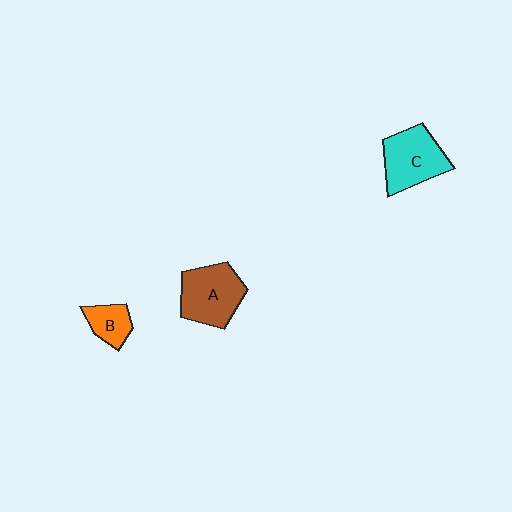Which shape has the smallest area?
Shape B (orange).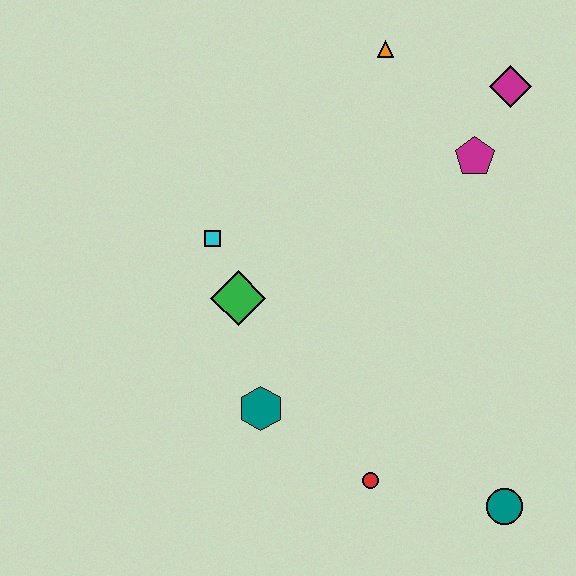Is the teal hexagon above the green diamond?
No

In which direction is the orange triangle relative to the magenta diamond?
The orange triangle is to the left of the magenta diamond.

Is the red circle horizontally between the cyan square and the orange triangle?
Yes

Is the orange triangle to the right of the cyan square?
Yes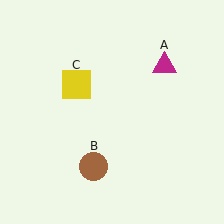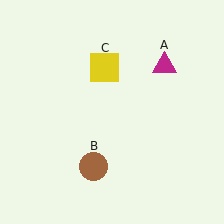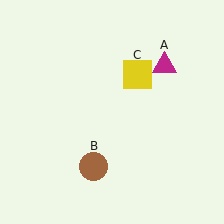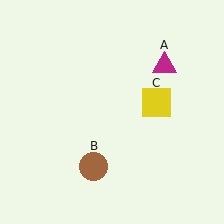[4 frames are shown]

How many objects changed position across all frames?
1 object changed position: yellow square (object C).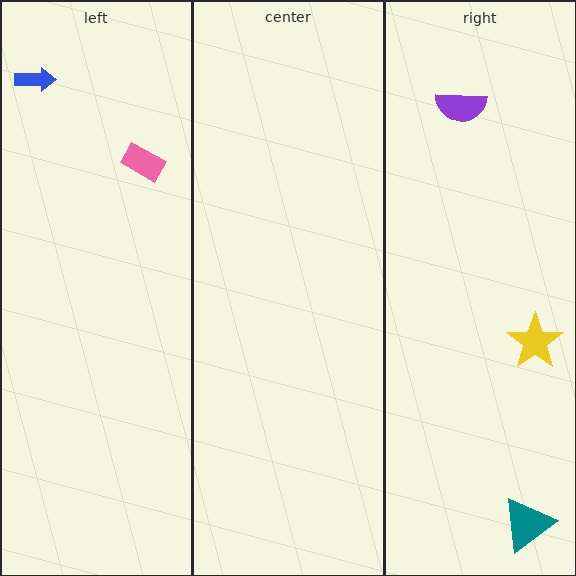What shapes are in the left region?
The blue arrow, the pink rectangle.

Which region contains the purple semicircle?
The right region.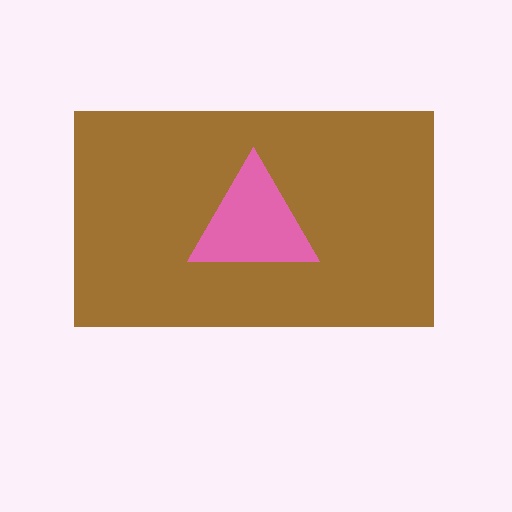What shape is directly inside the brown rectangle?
The pink triangle.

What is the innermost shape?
The pink triangle.